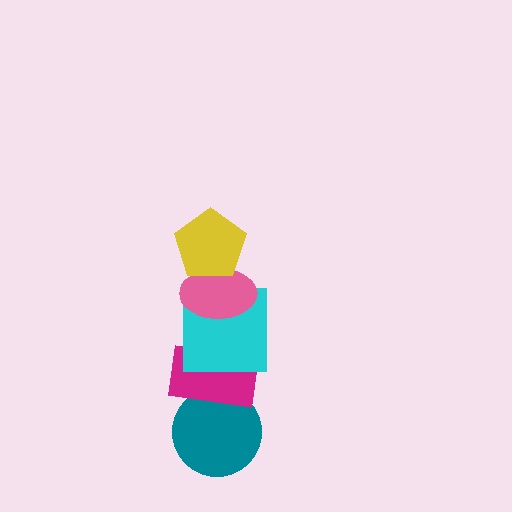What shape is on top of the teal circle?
The magenta rectangle is on top of the teal circle.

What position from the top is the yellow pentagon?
The yellow pentagon is 1st from the top.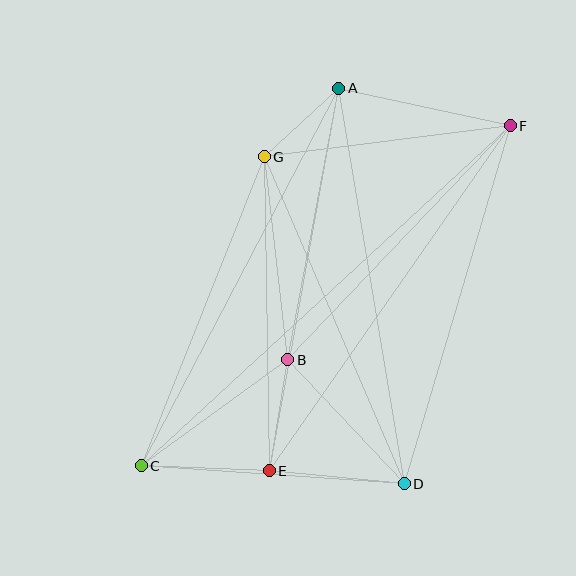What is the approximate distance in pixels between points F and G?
The distance between F and G is approximately 248 pixels.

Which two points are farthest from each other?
Points C and F are farthest from each other.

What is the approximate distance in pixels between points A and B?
The distance between A and B is approximately 276 pixels.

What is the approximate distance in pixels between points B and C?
The distance between B and C is approximately 181 pixels.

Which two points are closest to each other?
Points A and G are closest to each other.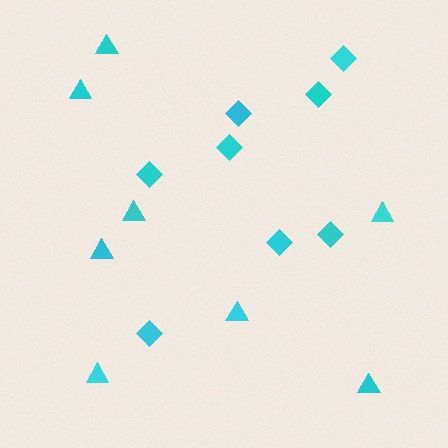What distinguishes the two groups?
There are 2 groups: one group of diamonds (8) and one group of triangles (8).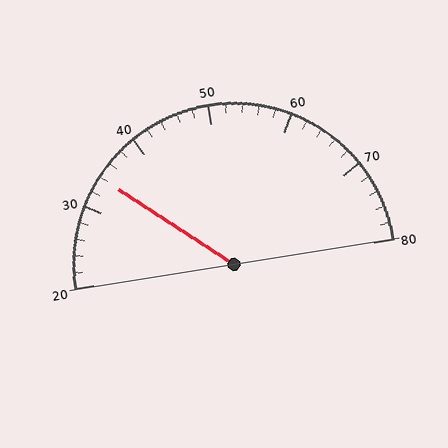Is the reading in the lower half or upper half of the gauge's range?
The reading is in the lower half of the range (20 to 80).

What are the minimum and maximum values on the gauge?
The gauge ranges from 20 to 80.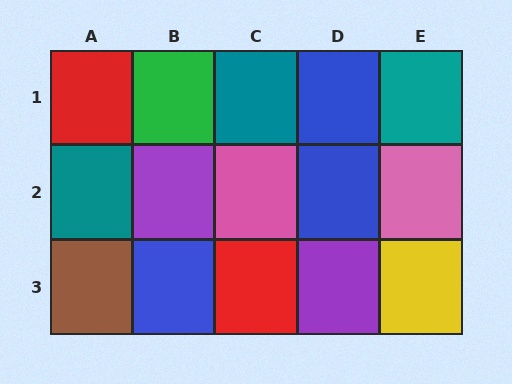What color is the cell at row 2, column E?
Pink.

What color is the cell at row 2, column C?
Pink.